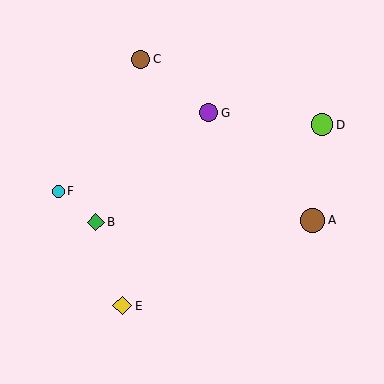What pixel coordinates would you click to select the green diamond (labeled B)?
Click at (96, 222) to select the green diamond B.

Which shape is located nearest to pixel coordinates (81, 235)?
The green diamond (labeled B) at (96, 222) is nearest to that location.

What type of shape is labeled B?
Shape B is a green diamond.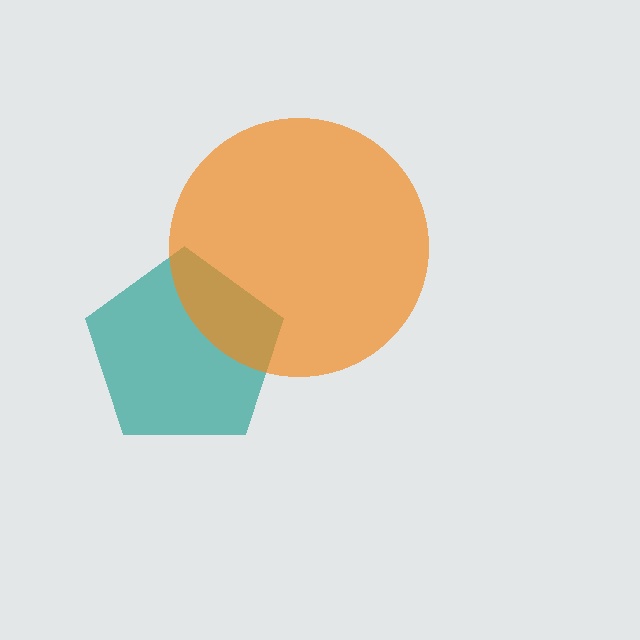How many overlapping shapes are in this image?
There are 2 overlapping shapes in the image.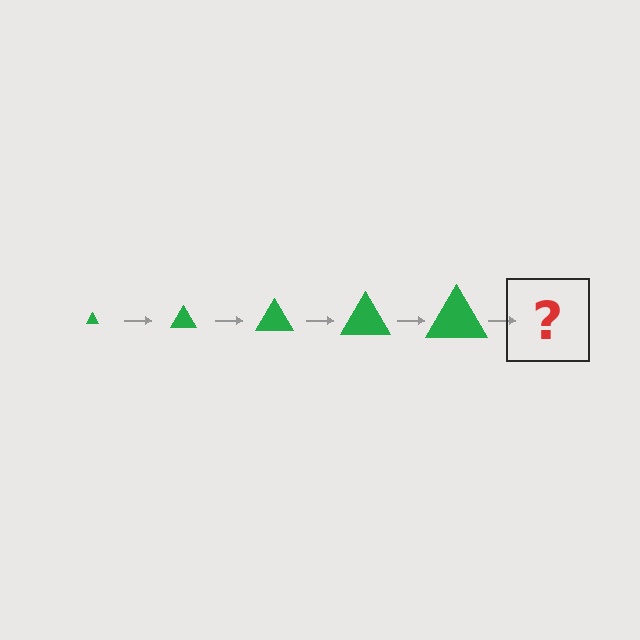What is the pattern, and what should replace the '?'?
The pattern is that the triangle gets progressively larger each step. The '?' should be a green triangle, larger than the previous one.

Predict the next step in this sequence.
The next step is a green triangle, larger than the previous one.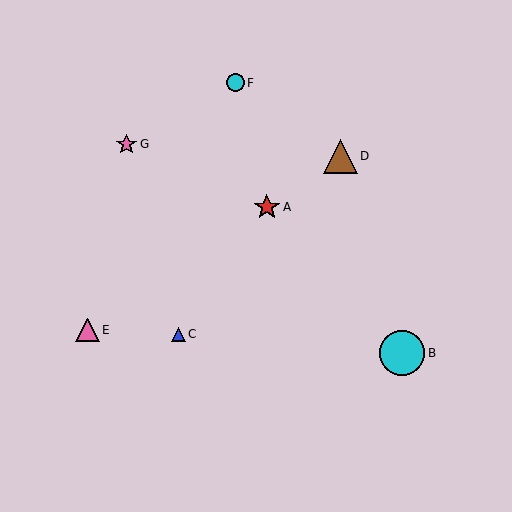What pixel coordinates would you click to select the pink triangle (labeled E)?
Click at (87, 330) to select the pink triangle E.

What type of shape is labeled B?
Shape B is a cyan circle.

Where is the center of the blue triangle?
The center of the blue triangle is at (179, 334).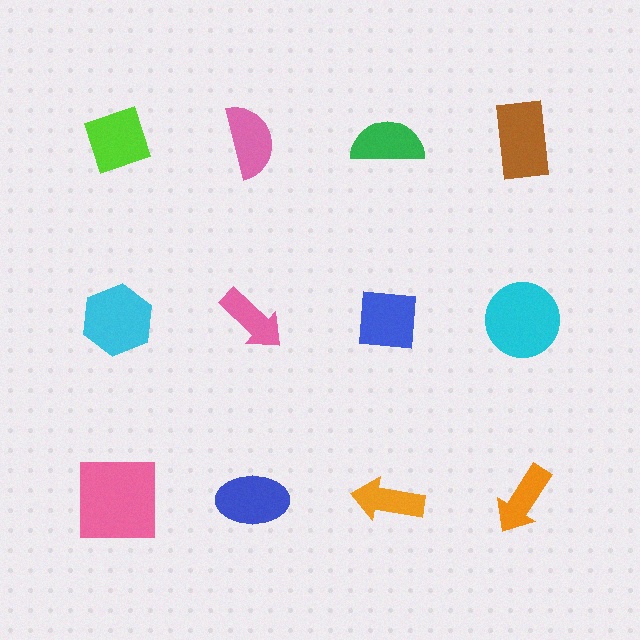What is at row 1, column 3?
A green semicircle.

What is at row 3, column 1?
A pink square.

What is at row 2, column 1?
A cyan hexagon.